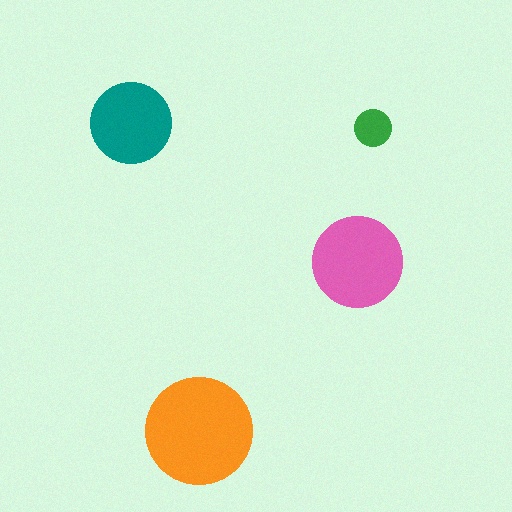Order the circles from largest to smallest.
the orange one, the pink one, the teal one, the green one.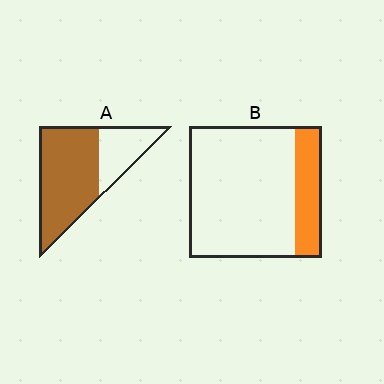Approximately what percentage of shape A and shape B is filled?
A is approximately 70% and B is approximately 20%.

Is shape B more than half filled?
No.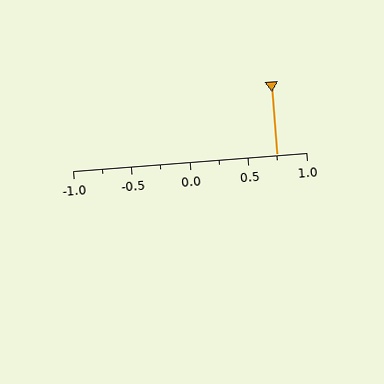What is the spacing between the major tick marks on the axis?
The major ticks are spaced 0.5 apart.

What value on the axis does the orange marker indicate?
The marker indicates approximately 0.75.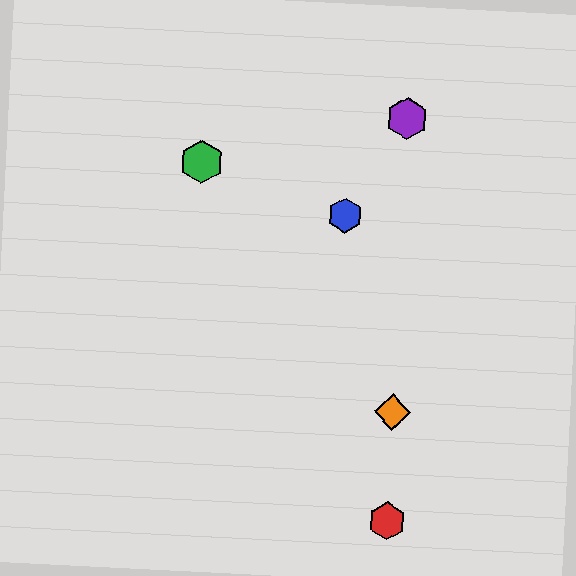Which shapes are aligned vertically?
The red hexagon, the yellow circle, the purple hexagon, the orange diamond are aligned vertically.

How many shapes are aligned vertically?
4 shapes (the red hexagon, the yellow circle, the purple hexagon, the orange diamond) are aligned vertically.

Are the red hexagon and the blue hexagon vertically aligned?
No, the red hexagon is at x≈387 and the blue hexagon is at x≈345.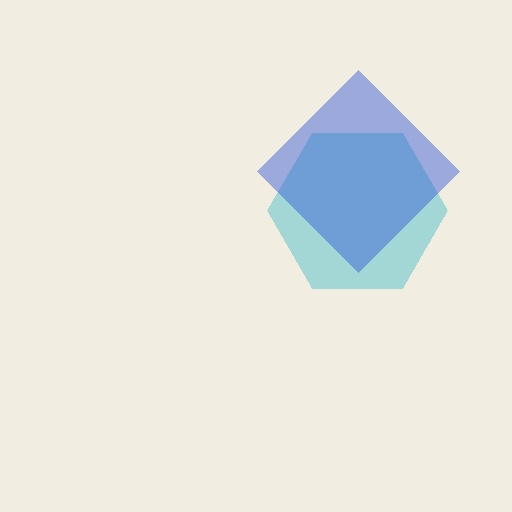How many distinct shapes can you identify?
There are 2 distinct shapes: a cyan hexagon, a blue diamond.